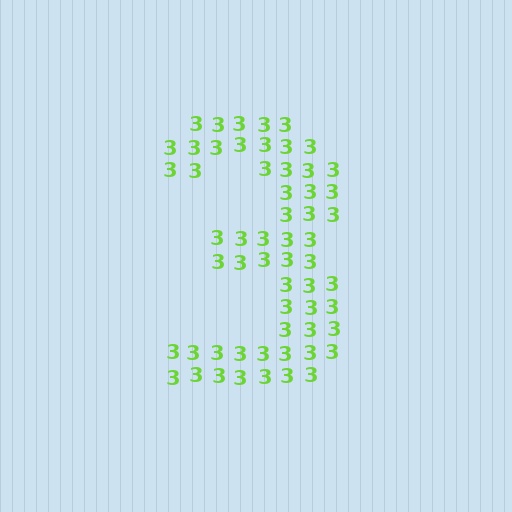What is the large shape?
The large shape is the digit 3.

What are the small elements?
The small elements are digit 3's.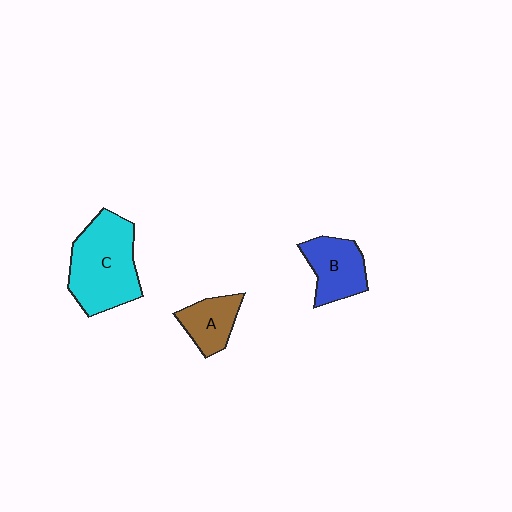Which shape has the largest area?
Shape C (cyan).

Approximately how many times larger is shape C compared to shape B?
Approximately 1.7 times.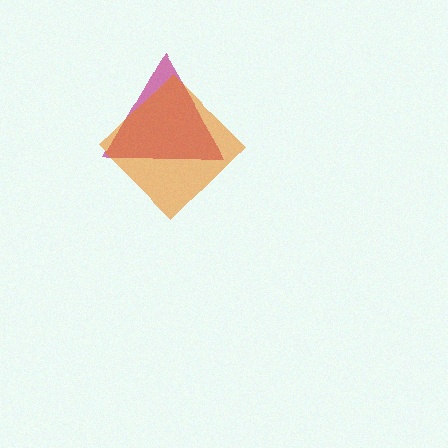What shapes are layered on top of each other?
The layered shapes are: a magenta triangle, an orange diamond.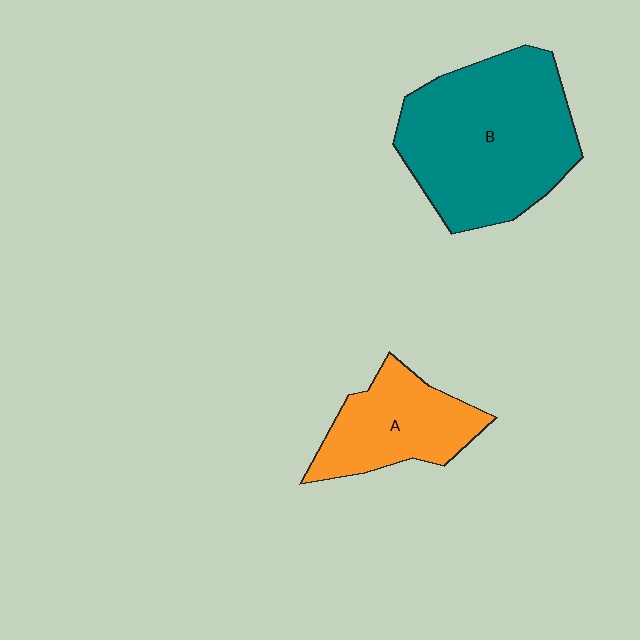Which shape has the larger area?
Shape B (teal).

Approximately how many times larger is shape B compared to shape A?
Approximately 2.0 times.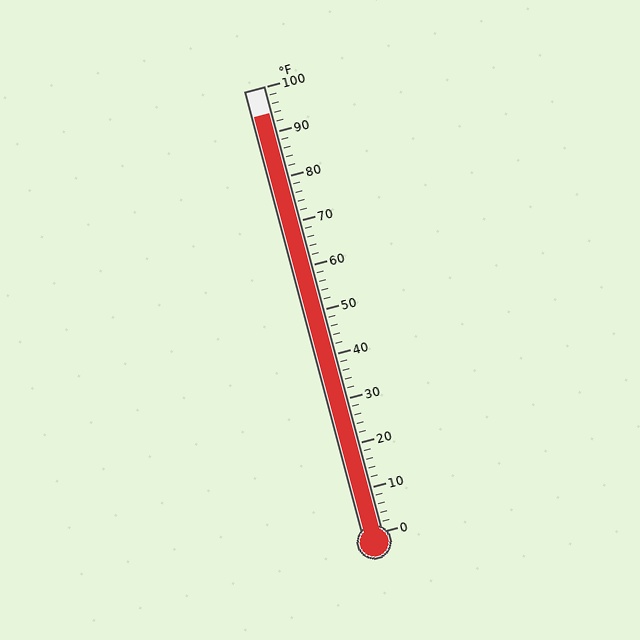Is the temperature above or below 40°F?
The temperature is above 40°F.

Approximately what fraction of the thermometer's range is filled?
The thermometer is filled to approximately 95% of its range.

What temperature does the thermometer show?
The thermometer shows approximately 94°F.